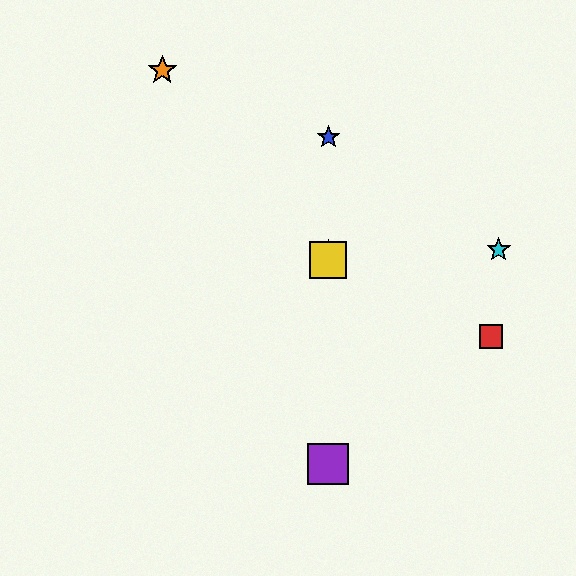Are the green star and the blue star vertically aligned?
Yes, both are at x≈328.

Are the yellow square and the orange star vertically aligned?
No, the yellow square is at x≈328 and the orange star is at x≈162.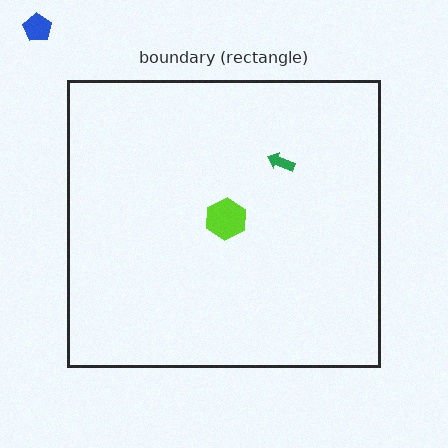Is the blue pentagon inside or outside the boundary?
Outside.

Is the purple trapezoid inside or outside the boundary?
Inside.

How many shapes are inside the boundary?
3 inside, 1 outside.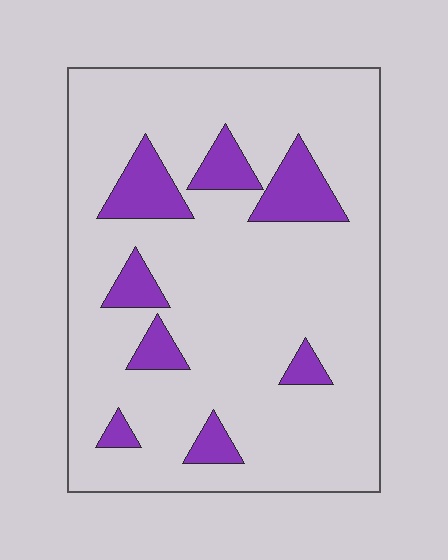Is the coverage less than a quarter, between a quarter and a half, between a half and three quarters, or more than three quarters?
Less than a quarter.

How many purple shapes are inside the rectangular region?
8.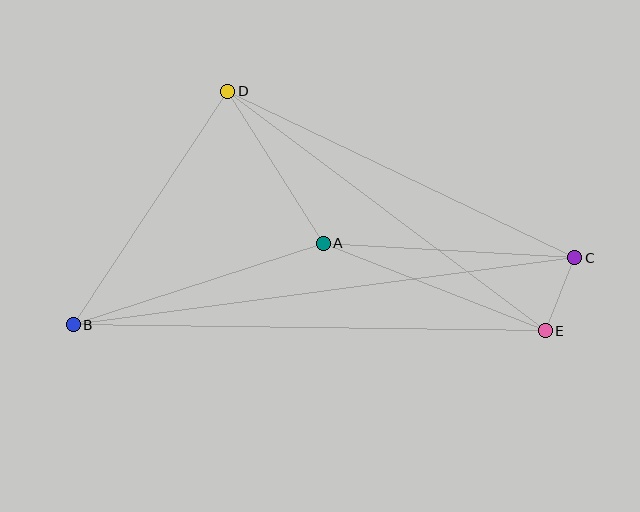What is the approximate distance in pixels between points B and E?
The distance between B and E is approximately 472 pixels.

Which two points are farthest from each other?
Points B and C are farthest from each other.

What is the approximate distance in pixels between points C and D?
The distance between C and D is approximately 385 pixels.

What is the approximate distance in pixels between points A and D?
The distance between A and D is approximately 180 pixels.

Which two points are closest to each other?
Points C and E are closest to each other.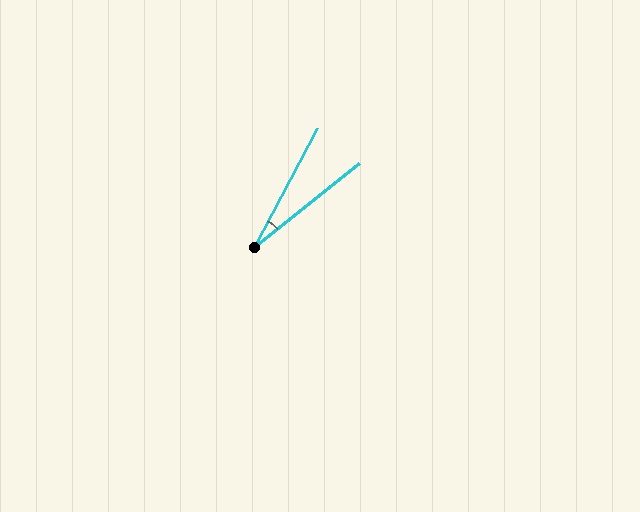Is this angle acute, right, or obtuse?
It is acute.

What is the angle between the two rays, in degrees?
Approximately 24 degrees.